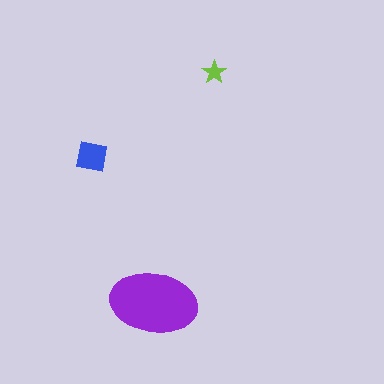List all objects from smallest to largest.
The lime star, the blue square, the purple ellipse.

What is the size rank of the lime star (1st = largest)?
3rd.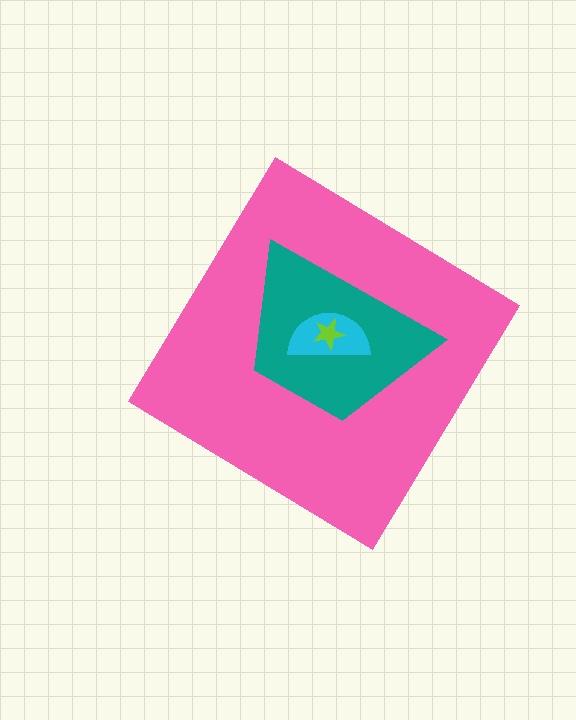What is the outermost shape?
The pink diamond.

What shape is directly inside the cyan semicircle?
The lime star.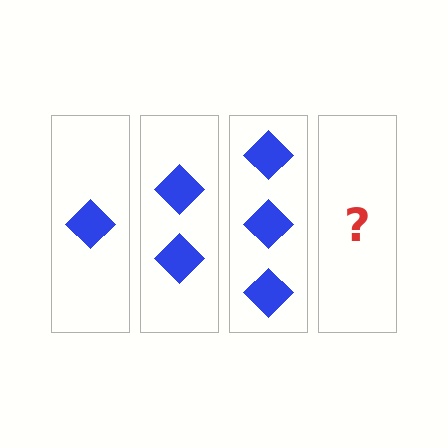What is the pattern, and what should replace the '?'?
The pattern is that each step adds one more diamond. The '?' should be 4 diamonds.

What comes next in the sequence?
The next element should be 4 diamonds.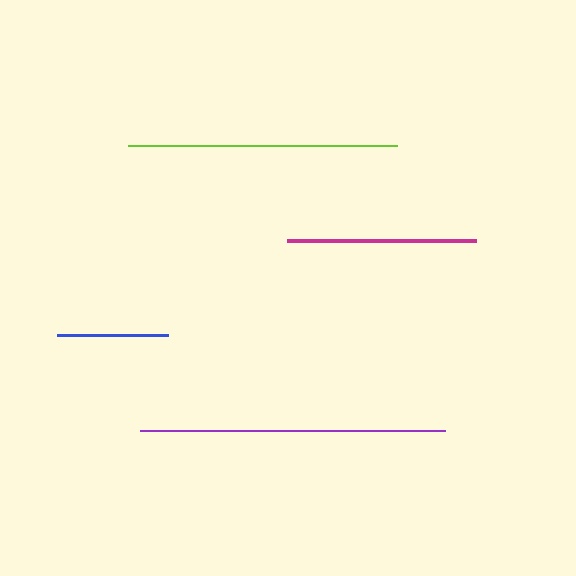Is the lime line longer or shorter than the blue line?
The lime line is longer than the blue line.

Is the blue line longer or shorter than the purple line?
The purple line is longer than the blue line.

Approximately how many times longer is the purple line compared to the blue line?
The purple line is approximately 2.8 times the length of the blue line.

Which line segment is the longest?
The purple line is the longest at approximately 305 pixels.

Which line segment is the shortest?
The blue line is the shortest at approximately 111 pixels.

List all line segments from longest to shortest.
From longest to shortest: purple, lime, magenta, blue.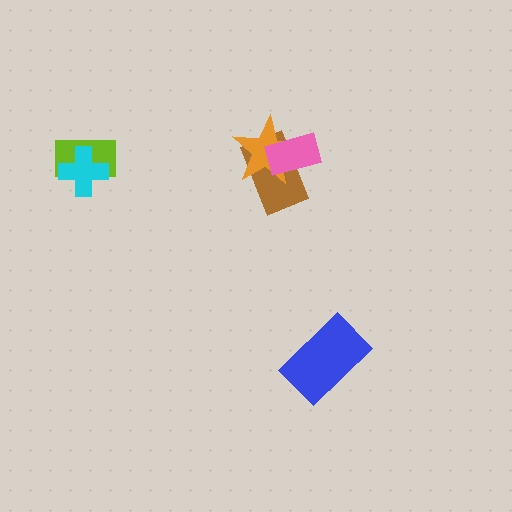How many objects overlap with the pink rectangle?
2 objects overlap with the pink rectangle.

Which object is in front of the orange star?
The pink rectangle is in front of the orange star.